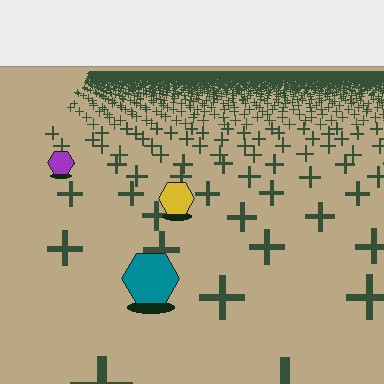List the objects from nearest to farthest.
From nearest to farthest: the teal hexagon, the yellow hexagon, the purple hexagon.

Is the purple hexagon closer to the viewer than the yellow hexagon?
No. The yellow hexagon is closer — you can tell from the texture gradient: the ground texture is coarser near it.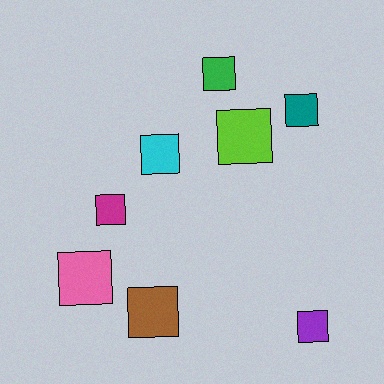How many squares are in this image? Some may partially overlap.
There are 8 squares.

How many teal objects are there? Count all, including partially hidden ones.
There is 1 teal object.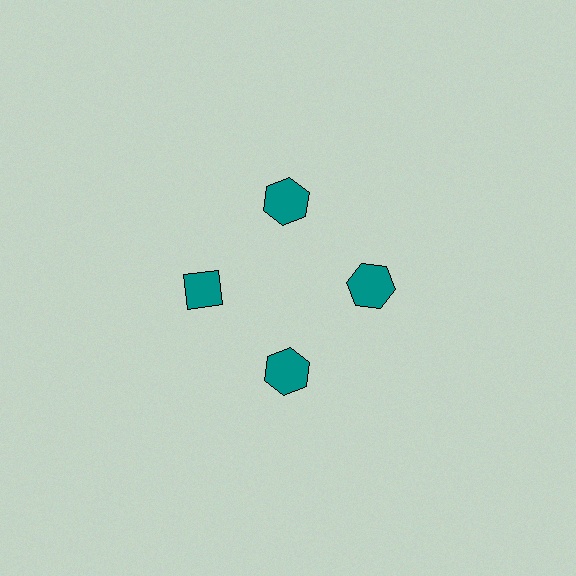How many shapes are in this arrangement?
There are 4 shapes arranged in a ring pattern.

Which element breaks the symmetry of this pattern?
The teal diamond at roughly the 9 o'clock position breaks the symmetry. All other shapes are teal hexagons.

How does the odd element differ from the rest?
It has a different shape: diamond instead of hexagon.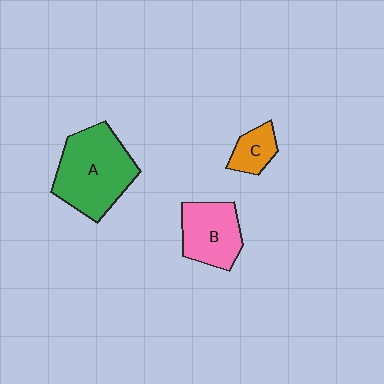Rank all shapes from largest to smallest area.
From largest to smallest: A (green), B (pink), C (orange).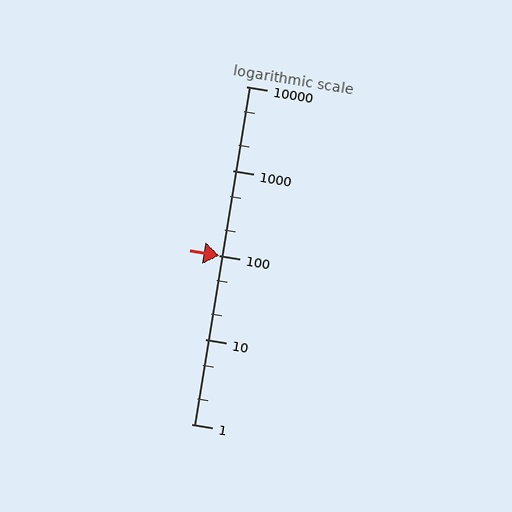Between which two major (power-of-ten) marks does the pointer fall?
The pointer is between 100 and 1000.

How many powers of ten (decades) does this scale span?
The scale spans 4 decades, from 1 to 10000.